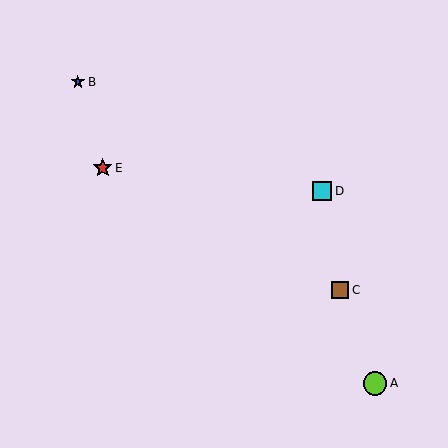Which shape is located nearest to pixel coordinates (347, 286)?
The brown square (labeled C) at (340, 290) is nearest to that location.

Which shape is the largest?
The lime circle (labeled A) is the largest.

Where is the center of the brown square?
The center of the brown square is at (340, 290).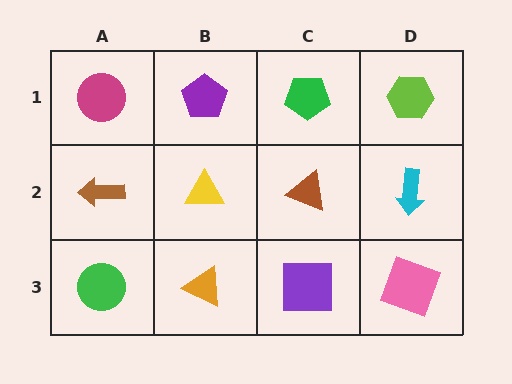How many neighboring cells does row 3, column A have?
2.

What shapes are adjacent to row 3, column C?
A brown triangle (row 2, column C), an orange triangle (row 3, column B), a pink square (row 3, column D).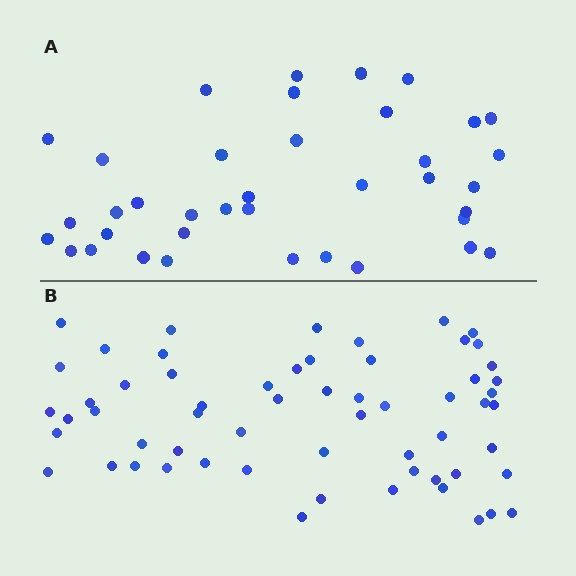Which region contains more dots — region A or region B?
Region B (the bottom region) has more dots.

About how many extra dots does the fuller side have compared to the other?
Region B has approximately 20 more dots than region A.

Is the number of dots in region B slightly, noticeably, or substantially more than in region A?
Region B has substantially more. The ratio is roughly 1.6 to 1.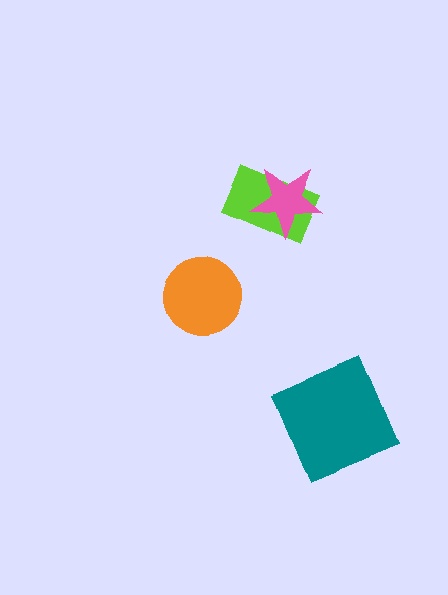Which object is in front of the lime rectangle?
The pink star is in front of the lime rectangle.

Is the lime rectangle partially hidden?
Yes, it is partially covered by another shape.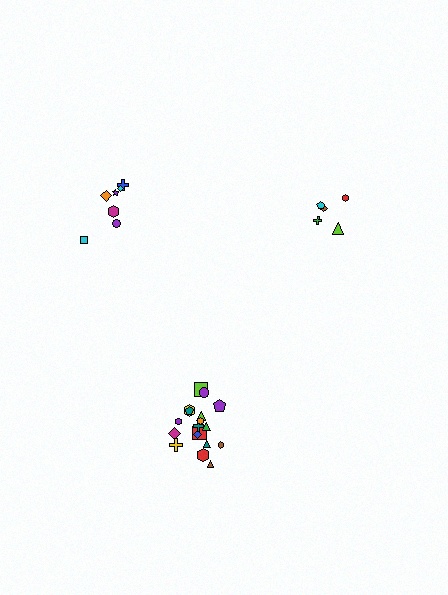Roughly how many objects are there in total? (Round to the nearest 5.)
Roughly 30 objects in total.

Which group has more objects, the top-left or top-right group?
The top-left group.